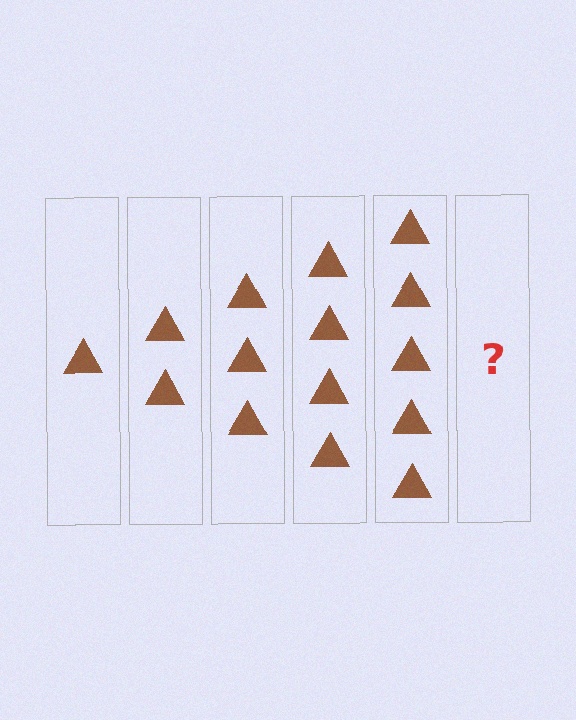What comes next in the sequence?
The next element should be 6 triangles.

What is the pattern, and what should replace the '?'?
The pattern is that each step adds one more triangle. The '?' should be 6 triangles.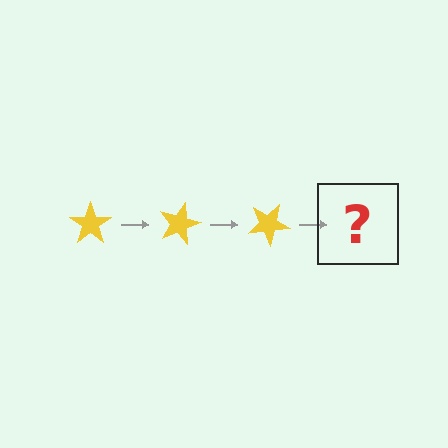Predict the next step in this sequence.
The next step is a yellow star rotated 45 degrees.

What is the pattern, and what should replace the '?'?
The pattern is that the star rotates 15 degrees each step. The '?' should be a yellow star rotated 45 degrees.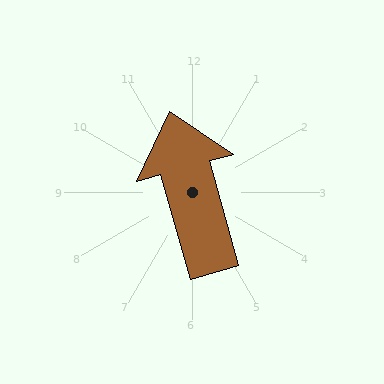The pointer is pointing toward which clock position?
Roughly 11 o'clock.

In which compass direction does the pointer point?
North.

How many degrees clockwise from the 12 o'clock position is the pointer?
Approximately 344 degrees.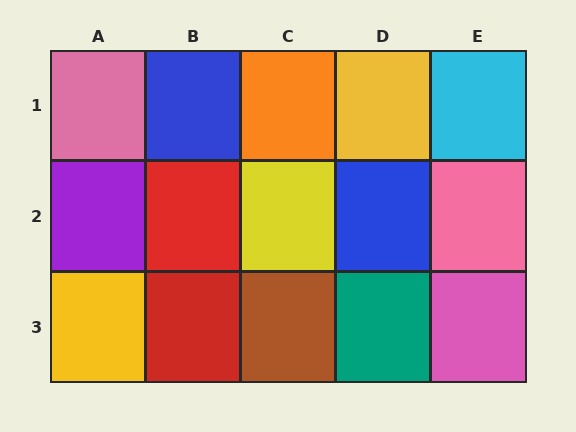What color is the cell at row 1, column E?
Cyan.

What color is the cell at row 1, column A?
Pink.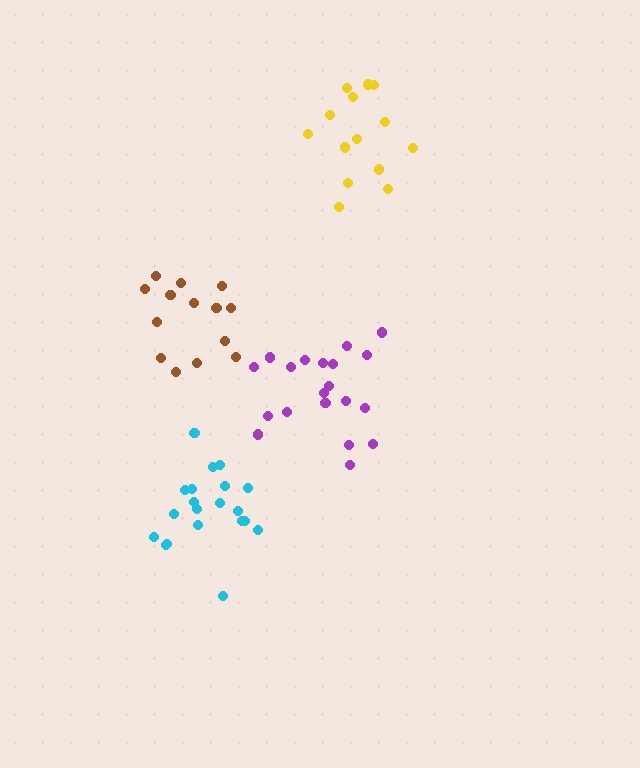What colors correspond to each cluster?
The clusters are colored: purple, brown, yellow, cyan.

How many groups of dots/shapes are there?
There are 4 groups.